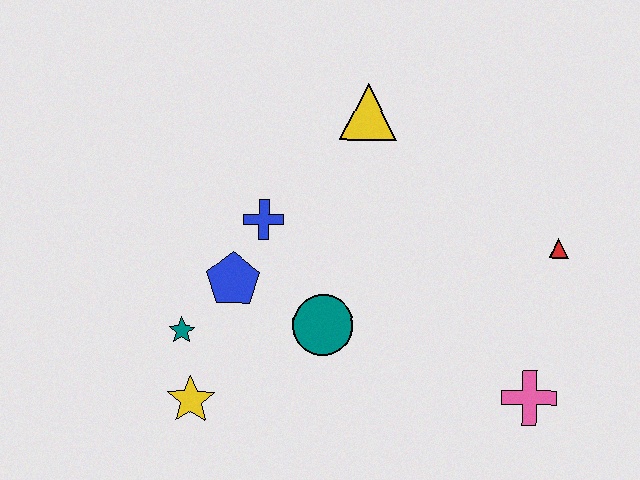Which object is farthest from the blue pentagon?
The red triangle is farthest from the blue pentagon.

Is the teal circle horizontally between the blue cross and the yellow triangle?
Yes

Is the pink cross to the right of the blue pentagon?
Yes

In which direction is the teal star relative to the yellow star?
The teal star is above the yellow star.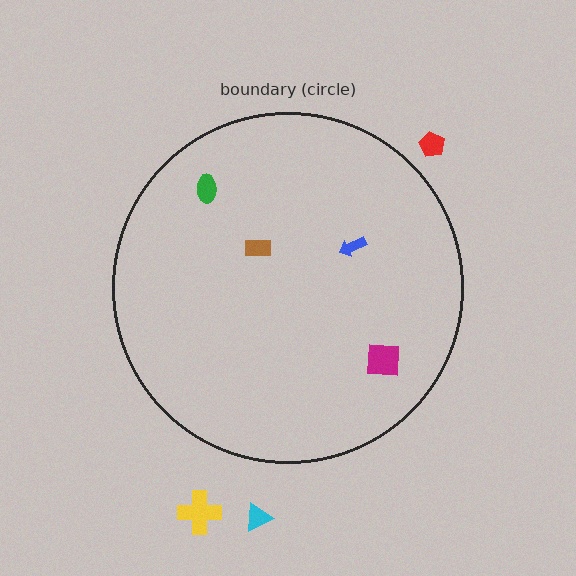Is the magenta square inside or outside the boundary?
Inside.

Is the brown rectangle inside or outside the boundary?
Inside.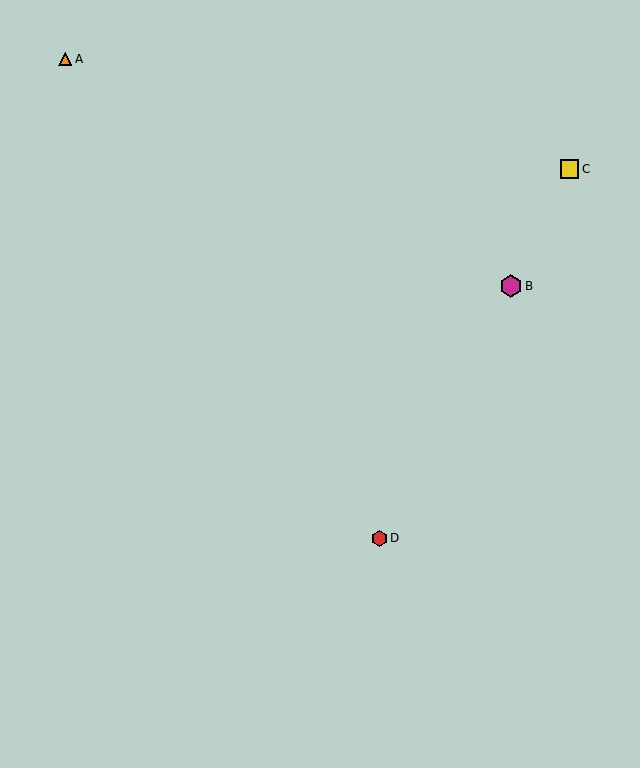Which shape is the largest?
The magenta hexagon (labeled B) is the largest.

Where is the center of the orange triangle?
The center of the orange triangle is at (65, 59).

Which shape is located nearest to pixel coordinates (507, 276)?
The magenta hexagon (labeled B) at (511, 286) is nearest to that location.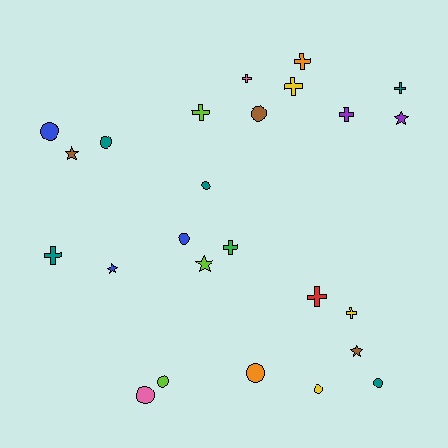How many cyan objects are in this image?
There are no cyan objects.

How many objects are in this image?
There are 25 objects.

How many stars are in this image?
There are 5 stars.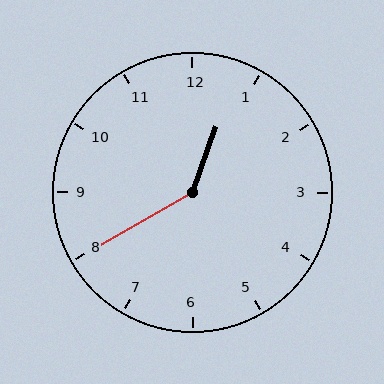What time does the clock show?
12:40.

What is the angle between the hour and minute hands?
Approximately 140 degrees.